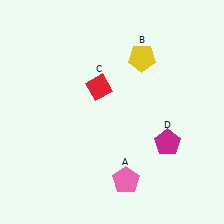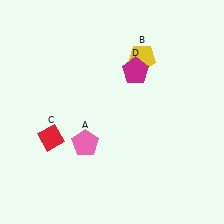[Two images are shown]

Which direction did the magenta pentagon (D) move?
The magenta pentagon (D) moved up.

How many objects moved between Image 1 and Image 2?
3 objects moved between the two images.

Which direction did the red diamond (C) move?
The red diamond (C) moved down.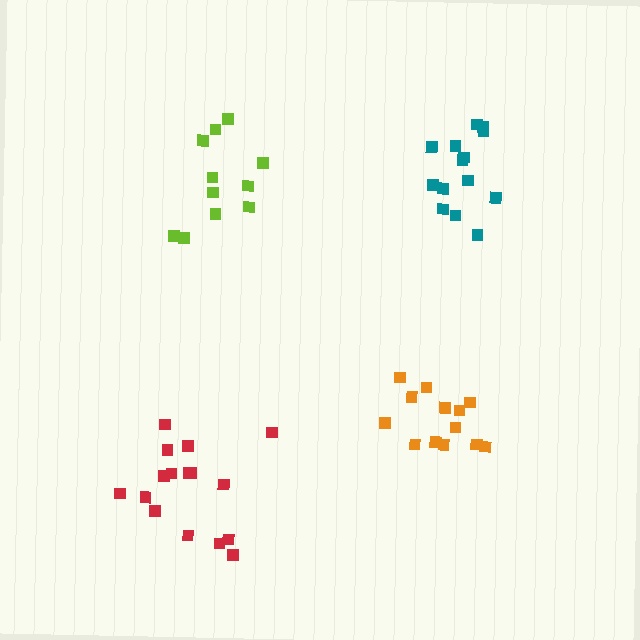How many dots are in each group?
Group 1: 16 dots, Group 2: 13 dots, Group 3: 11 dots, Group 4: 14 dots (54 total).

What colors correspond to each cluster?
The clusters are colored: red, orange, lime, teal.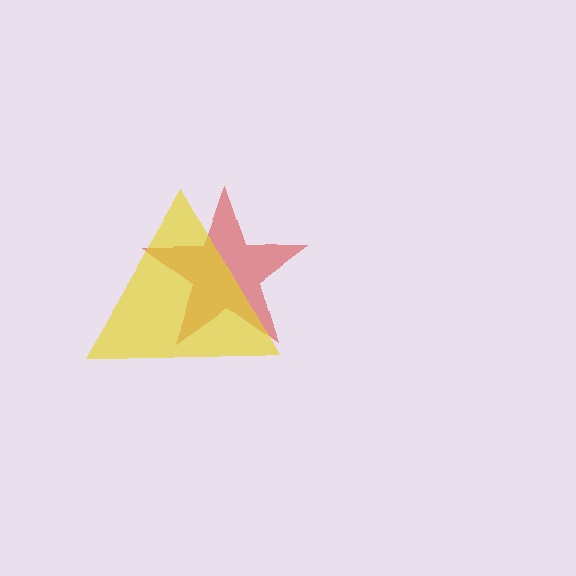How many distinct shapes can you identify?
There are 2 distinct shapes: a red star, a yellow triangle.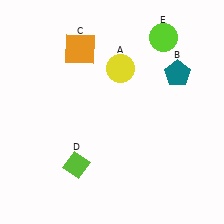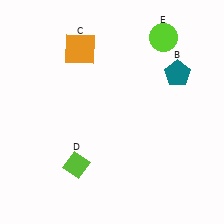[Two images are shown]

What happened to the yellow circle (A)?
The yellow circle (A) was removed in Image 2. It was in the top-right area of Image 1.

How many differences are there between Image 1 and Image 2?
There is 1 difference between the two images.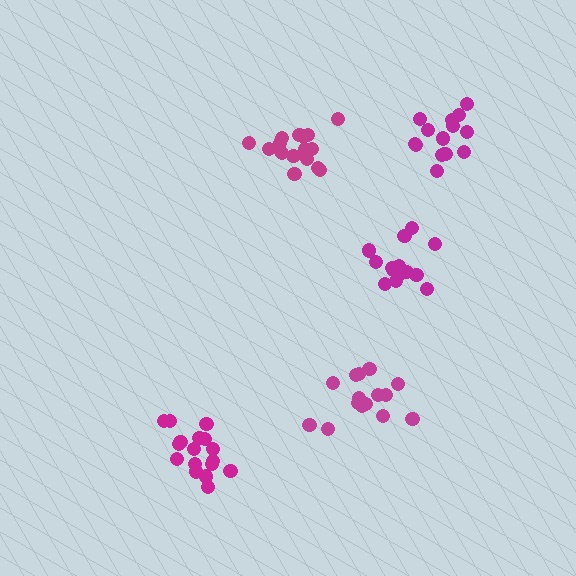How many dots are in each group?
Group 1: 15 dots, Group 2: 15 dots, Group 3: 14 dots, Group 4: 17 dots, Group 5: 18 dots (79 total).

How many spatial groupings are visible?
There are 5 spatial groupings.